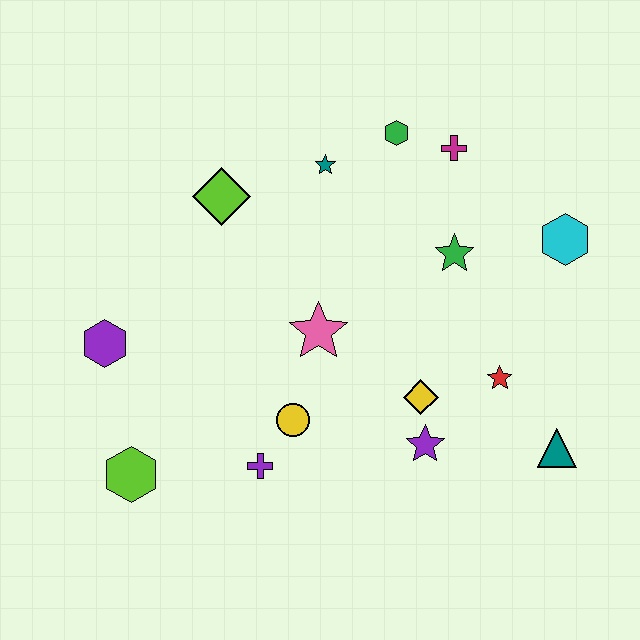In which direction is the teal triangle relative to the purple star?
The teal triangle is to the right of the purple star.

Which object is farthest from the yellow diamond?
The purple hexagon is farthest from the yellow diamond.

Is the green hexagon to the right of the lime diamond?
Yes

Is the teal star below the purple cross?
No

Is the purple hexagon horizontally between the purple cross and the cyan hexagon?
No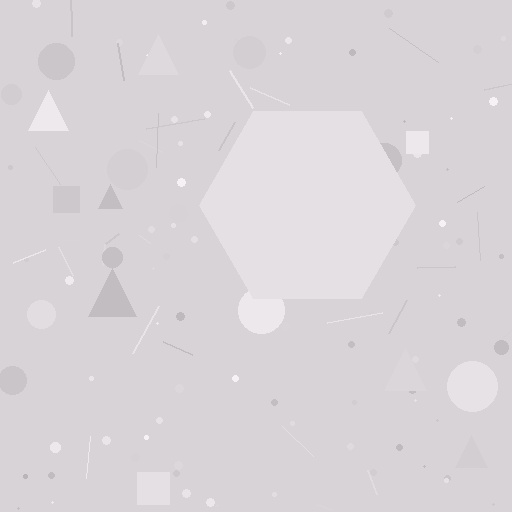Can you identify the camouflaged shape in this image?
The camouflaged shape is a hexagon.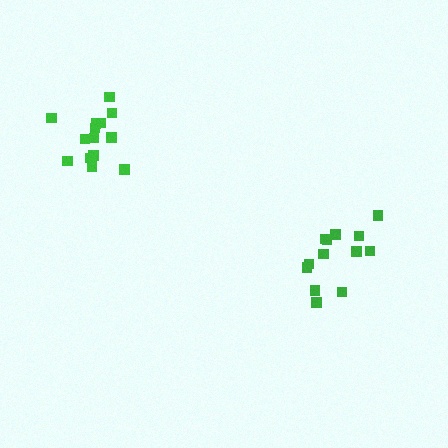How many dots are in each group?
Group 1: 14 dots, Group 2: 13 dots (27 total).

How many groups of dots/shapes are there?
There are 2 groups.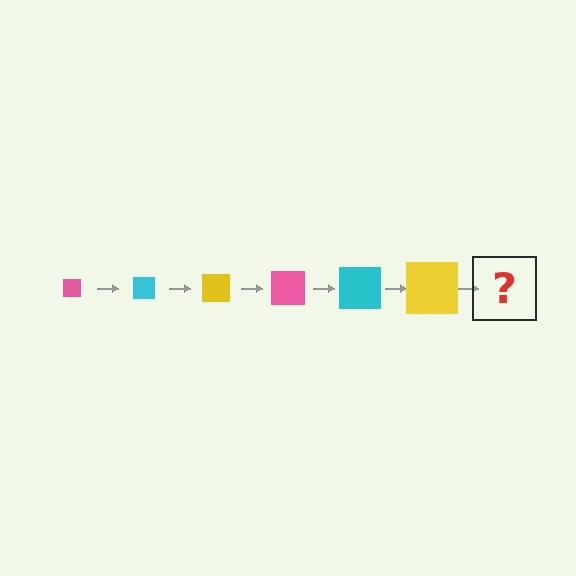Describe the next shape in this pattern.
It should be a pink square, larger than the previous one.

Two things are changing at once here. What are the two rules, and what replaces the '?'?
The two rules are that the square grows larger each step and the color cycles through pink, cyan, and yellow. The '?' should be a pink square, larger than the previous one.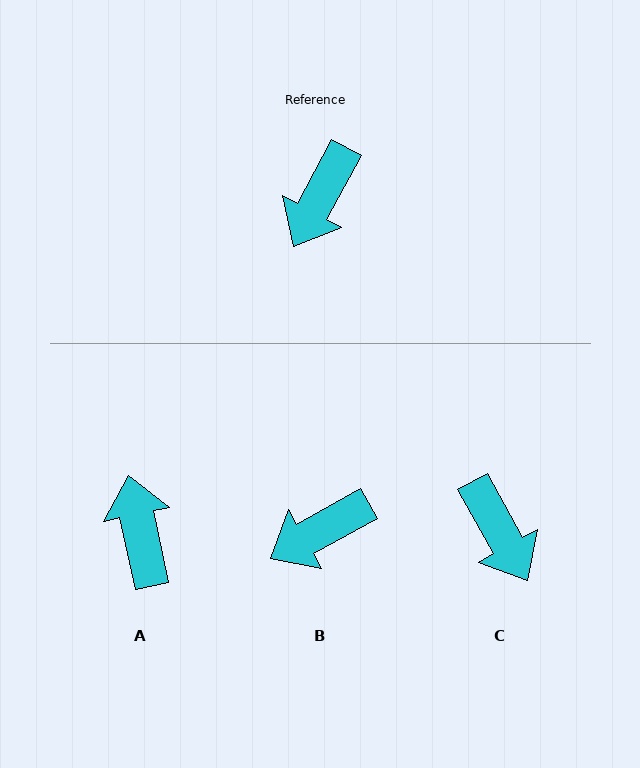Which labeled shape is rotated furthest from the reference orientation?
A, about 140 degrees away.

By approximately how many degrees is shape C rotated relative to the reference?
Approximately 57 degrees counter-clockwise.